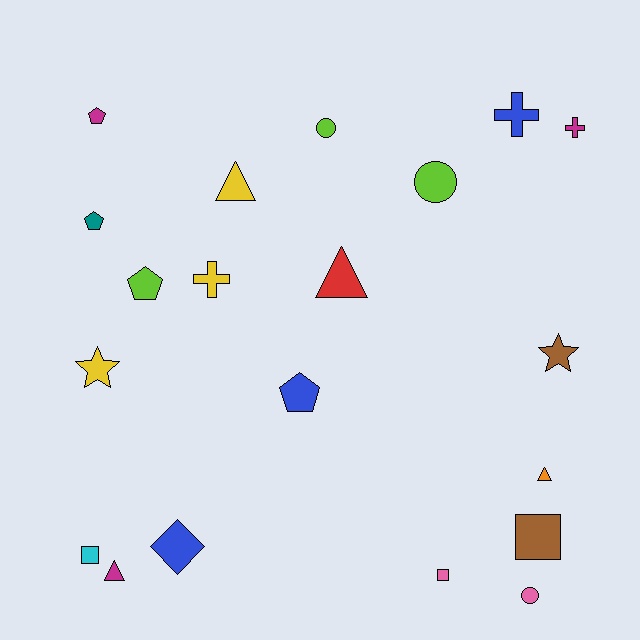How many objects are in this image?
There are 20 objects.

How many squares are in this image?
There are 3 squares.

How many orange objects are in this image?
There is 1 orange object.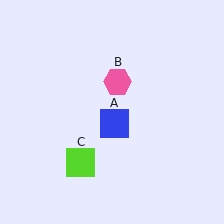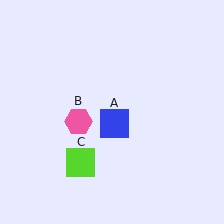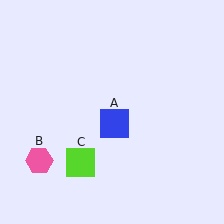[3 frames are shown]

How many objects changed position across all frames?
1 object changed position: pink hexagon (object B).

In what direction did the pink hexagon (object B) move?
The pink hexagon (object B) moved down and to the left.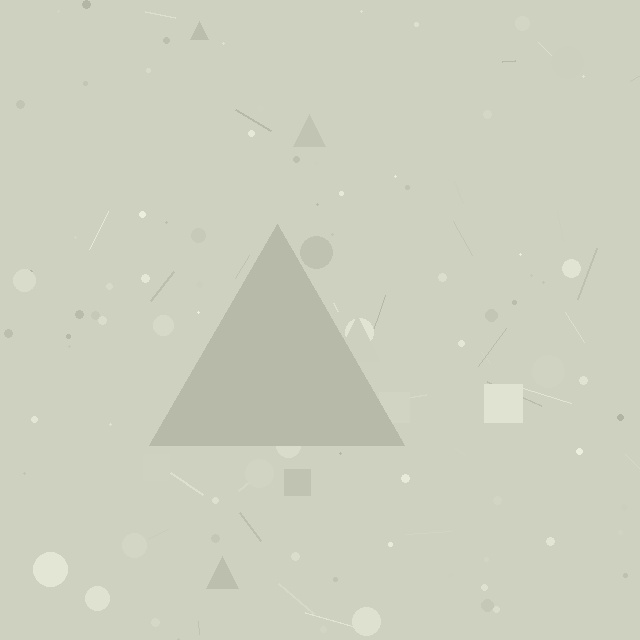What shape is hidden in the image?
A triangle is hidden in the image.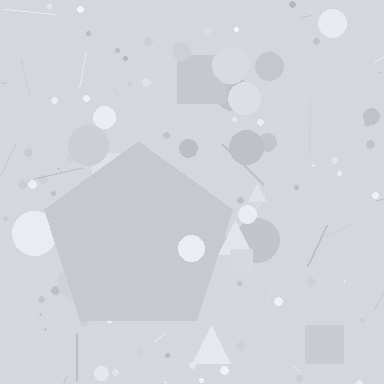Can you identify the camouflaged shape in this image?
The camouflaged shape is a pentagon.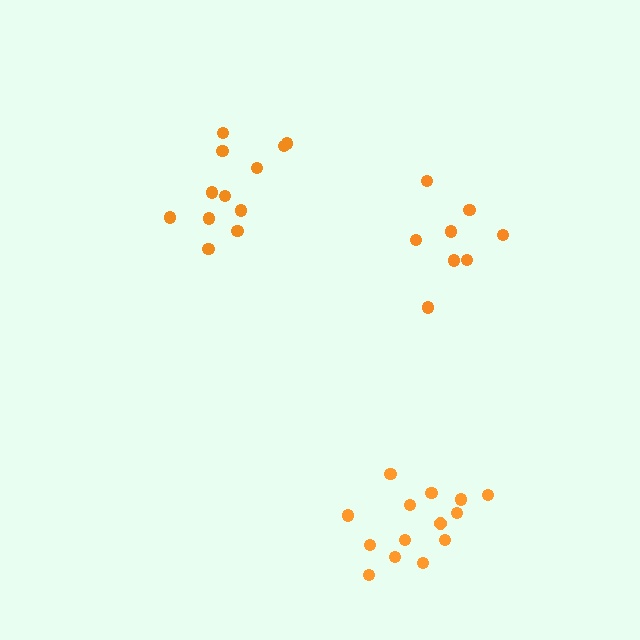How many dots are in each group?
Group 1: 8 dots, Group 2: 14 dots, Group 3: 12 dots (34 total).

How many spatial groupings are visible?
There are 3 spatial groupings.